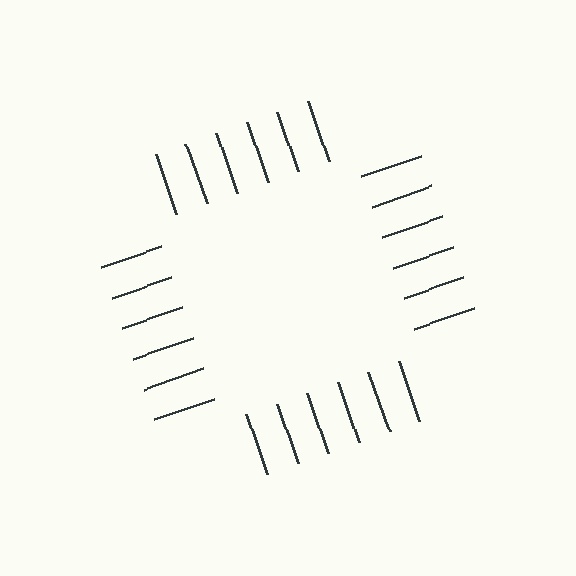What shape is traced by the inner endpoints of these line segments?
An illusory square — the line segments terminate on its edges but no continuous stroke is drawn.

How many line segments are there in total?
24 — 6 along each of the 4 edges.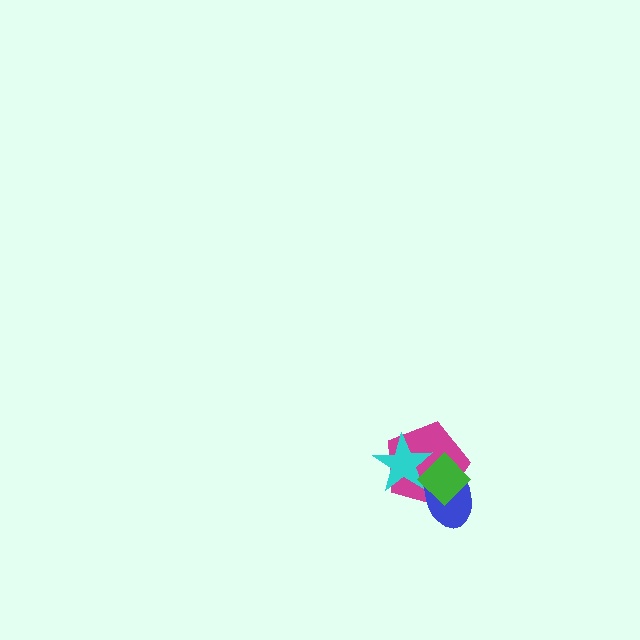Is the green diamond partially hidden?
No, no other shape covers it.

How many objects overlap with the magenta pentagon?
3 objects overlap with the magenta pentagon.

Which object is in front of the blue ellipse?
The green diamond is in front of the blue ellipse.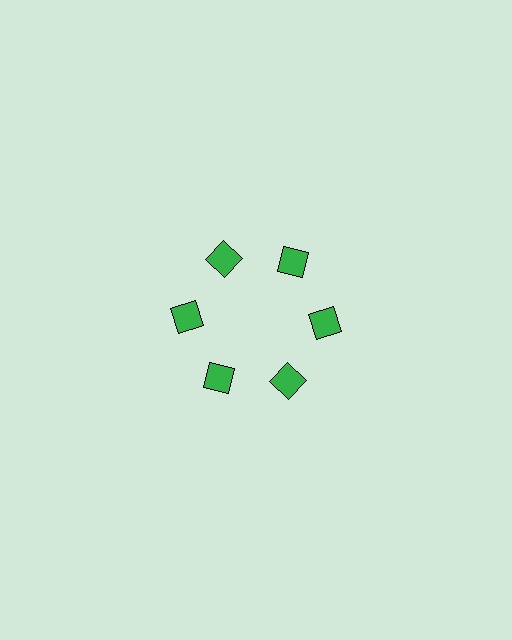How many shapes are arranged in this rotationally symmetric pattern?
There are 6 shapes, arranged in 6 groups of 1.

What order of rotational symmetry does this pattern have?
This pattern has 6-fold rotational symmetry.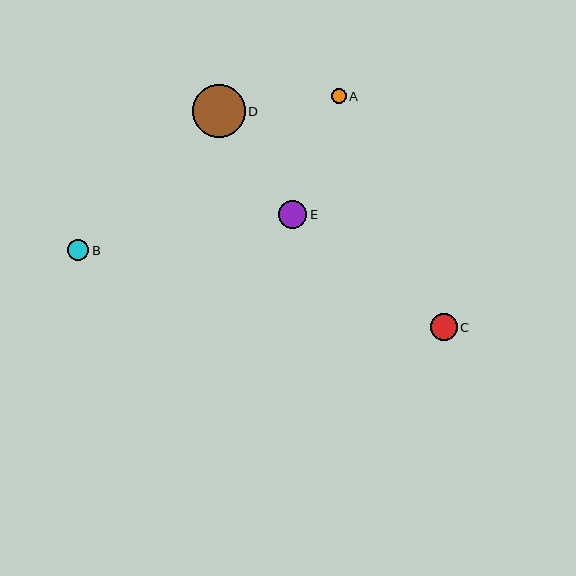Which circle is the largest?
Circle D is the largest with a size of approximately 53 pixels.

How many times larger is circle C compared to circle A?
Circle C is approximately 1.8 times the size of circle A.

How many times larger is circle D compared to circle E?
Circle D is approximately 1.9 times the size of circle E.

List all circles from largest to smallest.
From largest to smallest: D, E, C, B, A.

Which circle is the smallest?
Circle A is the smallest with a size of approximately 15 pixels.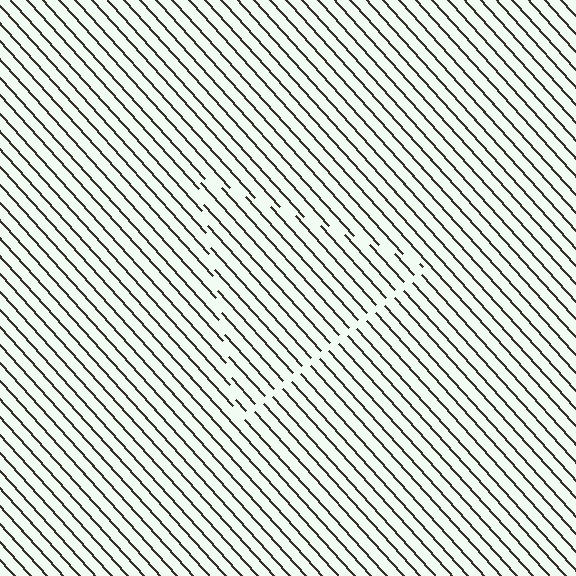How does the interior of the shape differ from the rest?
The interior of the shape contains the same grating, shifted by half a period — the contour is defined by the phase discontinuity where line-ends from the inner and outer gratings abut.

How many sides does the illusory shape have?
3 sides — the line-ends trace a triangle.